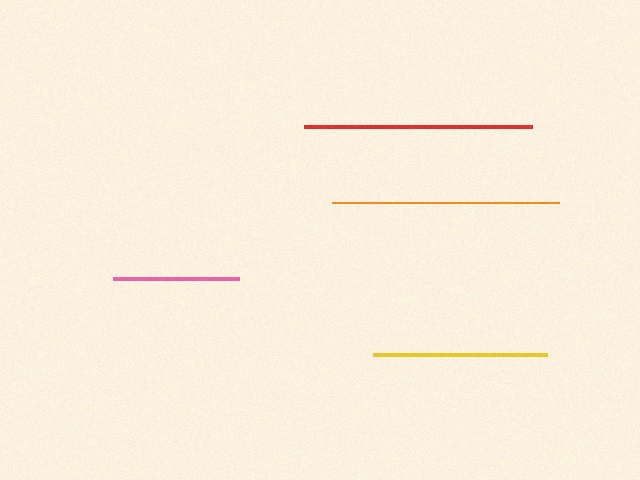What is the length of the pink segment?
The pink segment is approximately 125 pixels long.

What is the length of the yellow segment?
The yellow segment is approximately 174 pixels long.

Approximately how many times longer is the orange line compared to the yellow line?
The orange line is approximately 1.3 times the length of the yellow line.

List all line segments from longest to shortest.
From longest to shortest: red, orange, yellow, pink.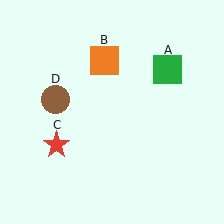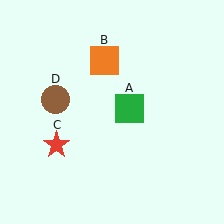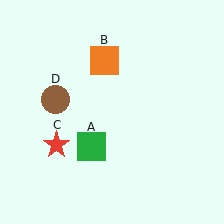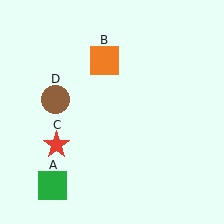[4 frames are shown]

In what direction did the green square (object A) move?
The green square (object A) moved down and to the left.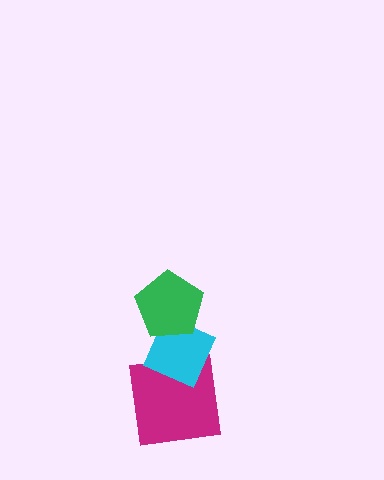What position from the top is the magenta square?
The magenta square is 3rd from the top.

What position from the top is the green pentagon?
The green pentagon is 1st from the top.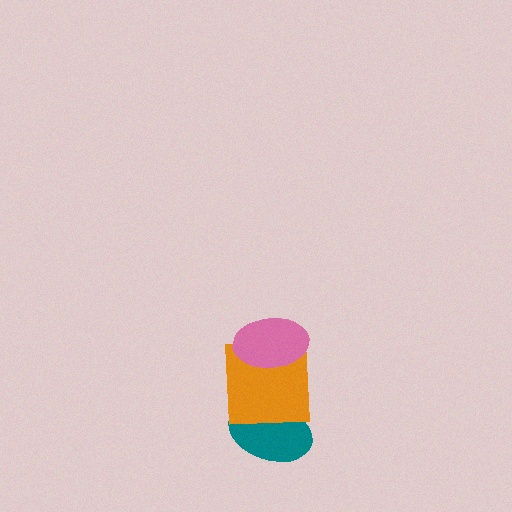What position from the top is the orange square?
The orange square is 2nd from the top.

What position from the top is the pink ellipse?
The pink ellipse is 1st from the top.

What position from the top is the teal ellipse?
The teal ellipse is 3rd from the top.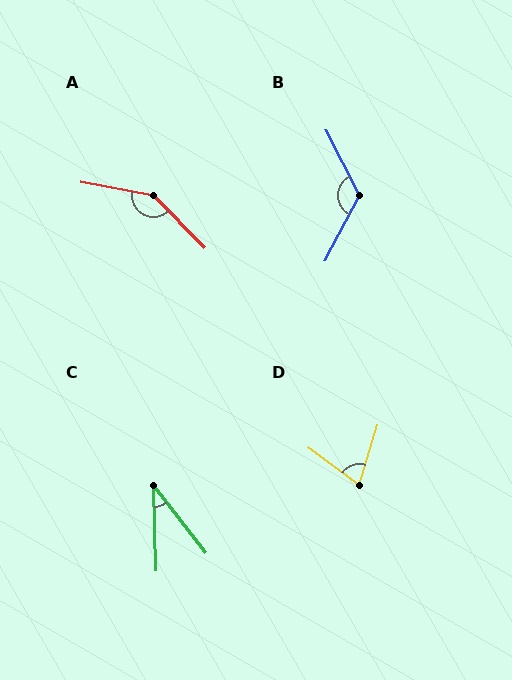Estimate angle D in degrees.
Approximately 71 degrees.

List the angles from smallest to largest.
C (37°), D (71°), B (125°), A (145°).